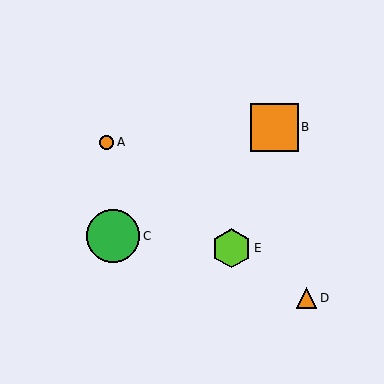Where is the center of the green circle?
The center of the green circle is at (113, 236).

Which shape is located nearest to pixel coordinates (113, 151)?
The orange circle (labeled A) at (107, 142) is nearest to that location.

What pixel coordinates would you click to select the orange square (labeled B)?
Click at (274, 127) to select the orange square B.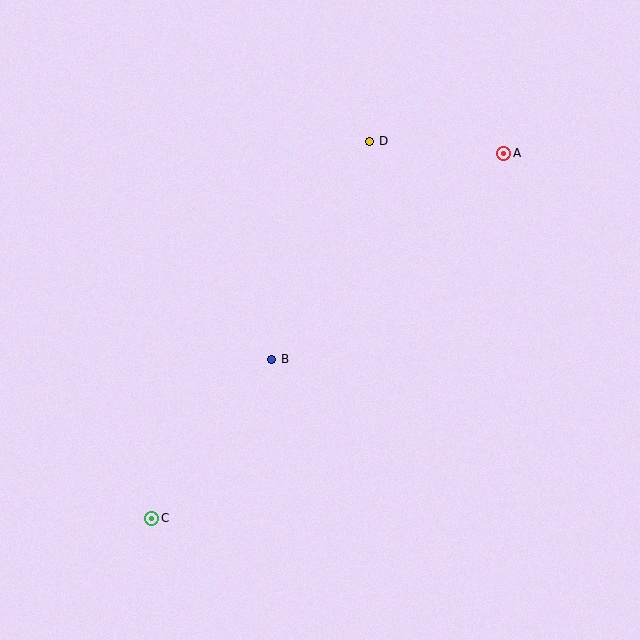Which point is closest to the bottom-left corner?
Point C is closest to the bottom-left corner.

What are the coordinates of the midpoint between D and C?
The midpoint between D and C is at (261, 330).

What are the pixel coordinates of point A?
Point A is at (504, 153).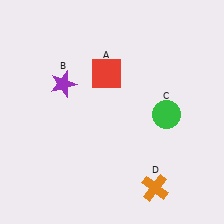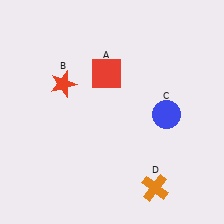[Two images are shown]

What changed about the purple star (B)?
In Image 1, B is purple. In Image 2, it changed to red.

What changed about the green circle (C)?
In Image 1, C is green. In Image 2, it changed to blue.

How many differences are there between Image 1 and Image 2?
There are 2 differences between the two images.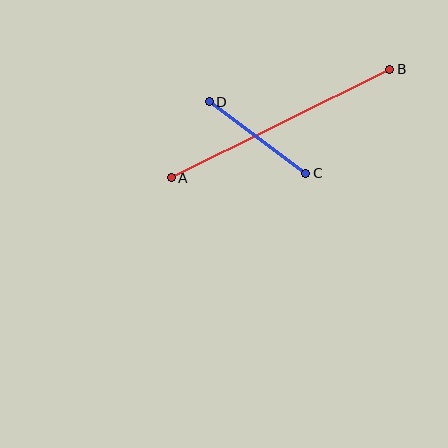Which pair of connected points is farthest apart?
Points A and B are farthest apart.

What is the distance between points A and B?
The distance is approximately 244 pixels.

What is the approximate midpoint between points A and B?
The midpoint is at approximately (280, 123) pixels.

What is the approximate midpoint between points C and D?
The midpoint is at approximately (257, 138) pixels.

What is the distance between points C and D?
The distance is approximately 120 pixels.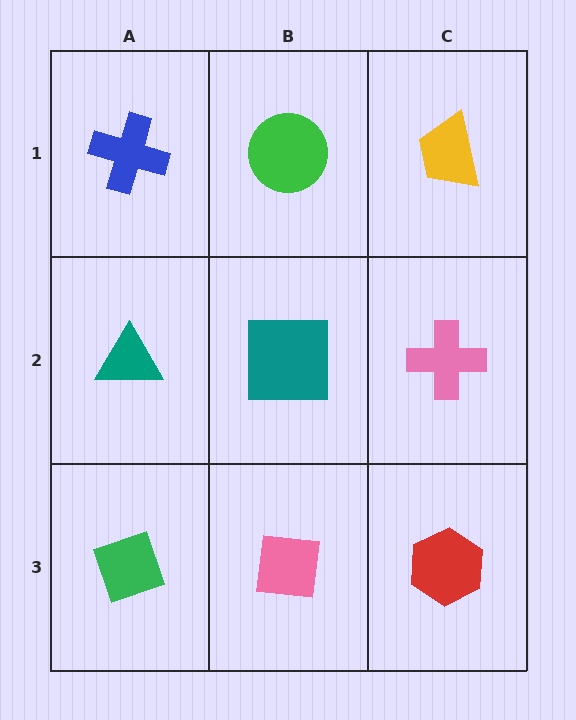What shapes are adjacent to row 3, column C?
A pink cross (row 2, column C), a pink square (row 3, column B).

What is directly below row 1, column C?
A pink cross.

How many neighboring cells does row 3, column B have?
3.